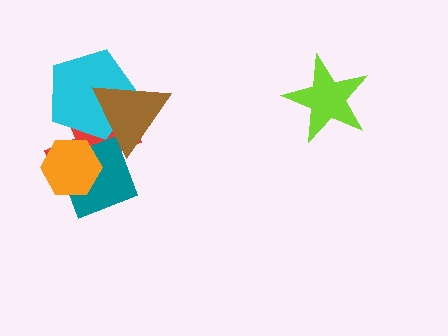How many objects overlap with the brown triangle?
2 objects overlap with the brown triangle.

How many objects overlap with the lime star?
0 objects overlap with the lime star.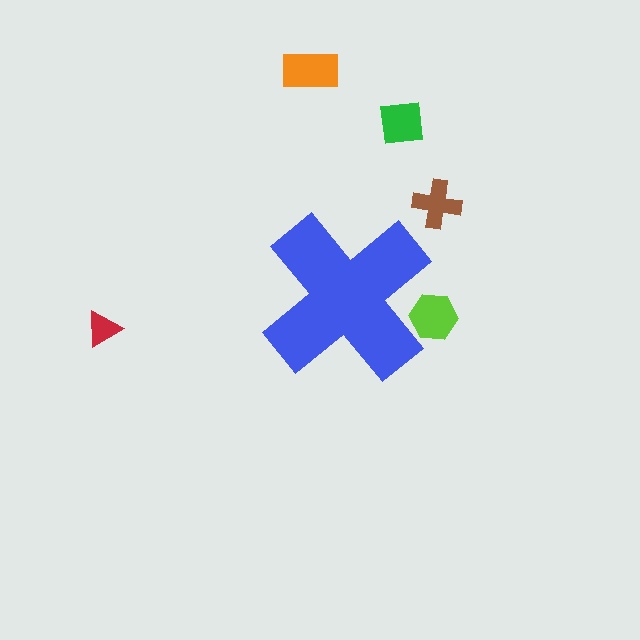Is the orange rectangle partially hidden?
No, the orange rectangle is fully visible.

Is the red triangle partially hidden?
No, the red triangle is fully visible.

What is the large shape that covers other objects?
A blue cross.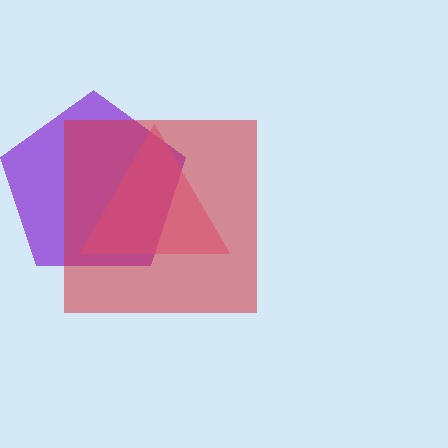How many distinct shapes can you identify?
There are 3 distinct shapes: a purple pentagon, a pink triangle, a red square.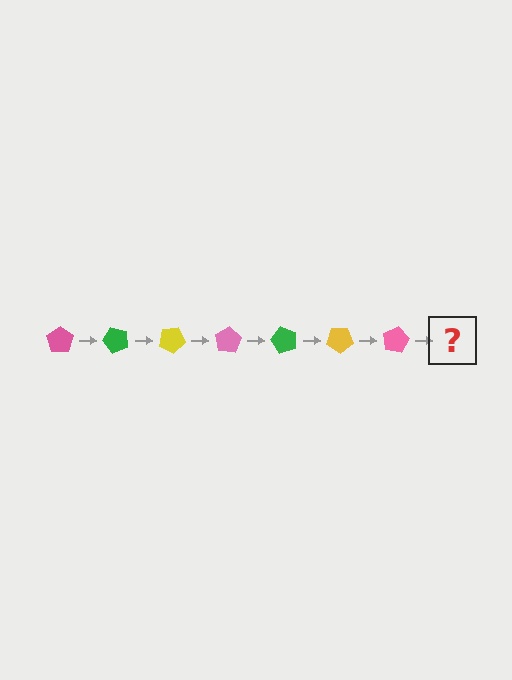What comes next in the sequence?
The next element should be a green pentagon, rotated 350 degrees from the start.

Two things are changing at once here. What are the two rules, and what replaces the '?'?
The two rules are that it rotates 50 degrees each step and the color cycles through pink, green, and yellow. The '?' should be a green pentagon, rotated 350 degrees from the start.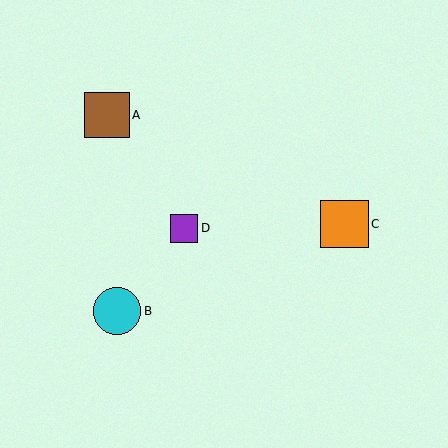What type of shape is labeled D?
Shape D is a purple square.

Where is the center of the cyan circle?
The center of the cyan circle is at (117, 311).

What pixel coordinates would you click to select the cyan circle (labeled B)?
Click at (117, 311) to select the cyan circle B.